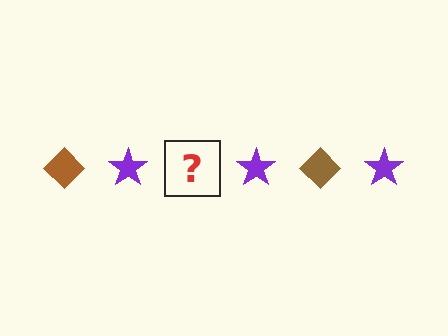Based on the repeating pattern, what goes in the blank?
The blank should be a brown diamond.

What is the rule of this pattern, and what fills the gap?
The rule is that the pattern alternates between brown diamond and purple star. The gap should be filled with a brown diamond.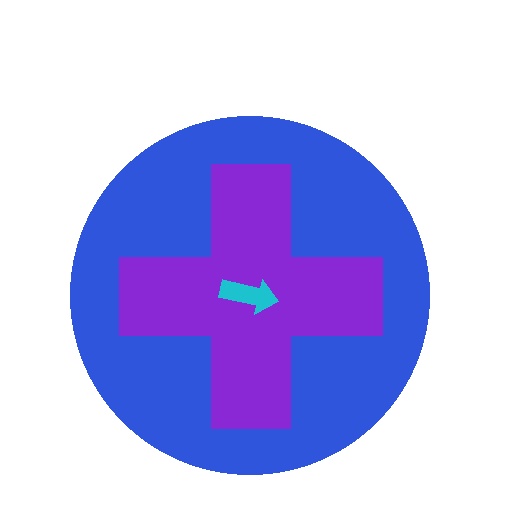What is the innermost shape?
The cyan arrow.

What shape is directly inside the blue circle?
The purple cross.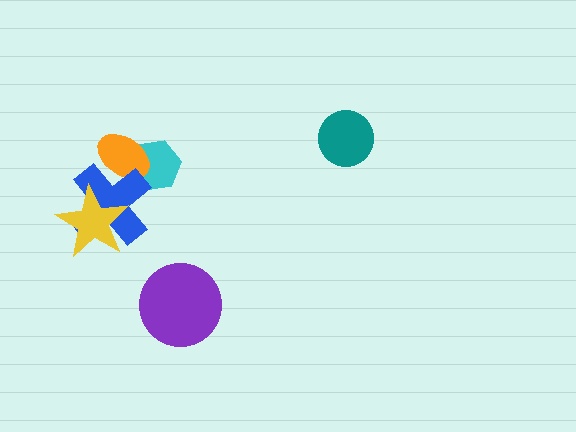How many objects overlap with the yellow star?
1 object overlaps with the yellow star.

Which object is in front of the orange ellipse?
The blue cross is in front of the orange ellipse.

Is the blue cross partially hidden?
Yes, it is partially covered by another shape.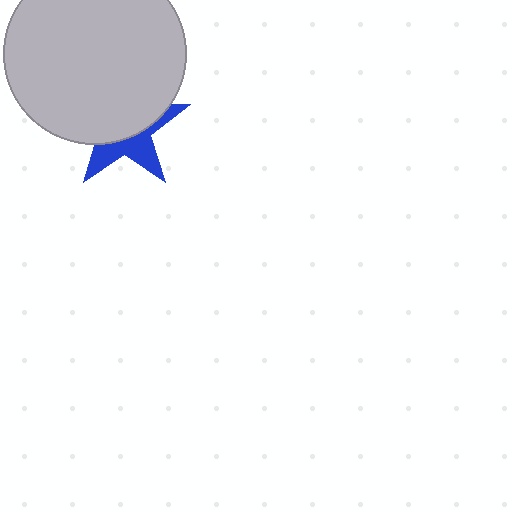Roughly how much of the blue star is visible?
A small part of it is visible (roughly 38%).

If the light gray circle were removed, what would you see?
You would see the complete blue star.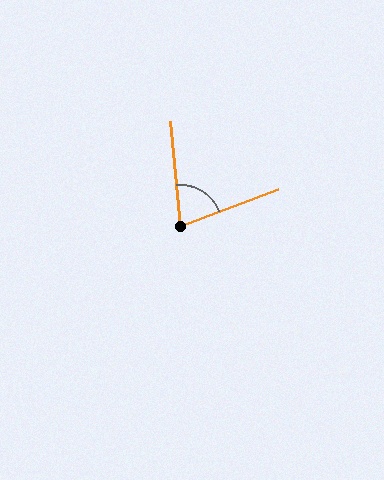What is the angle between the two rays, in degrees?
Approximately 75 degrees.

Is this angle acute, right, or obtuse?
It is acute.